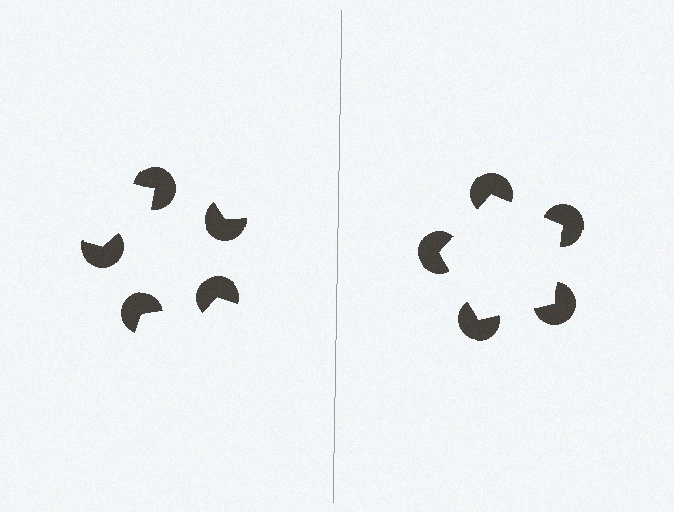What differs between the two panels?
The pac-man discs are positioned identically on both sides; only the wedge orientations differ. On the right they align to a pentagon; on the left they are misaligned.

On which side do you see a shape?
An illusory pentagon appears on the right side. On the left side the wedge cuts are rotated, so no coherent shape forms.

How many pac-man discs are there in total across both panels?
10 — 5 on each side.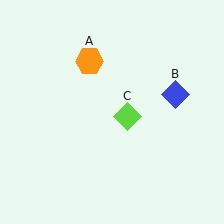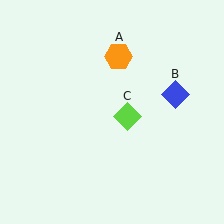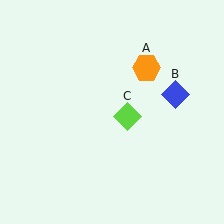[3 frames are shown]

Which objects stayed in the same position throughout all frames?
Blue diamond (object B) and lime diamond (object C) remained stationary.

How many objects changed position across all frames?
1 object changed position: orange hexagon (object A).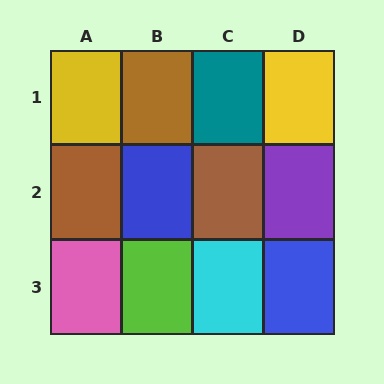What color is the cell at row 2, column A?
Brown.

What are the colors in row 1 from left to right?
Yellow, brown, teal, yellow.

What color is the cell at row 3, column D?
Blue.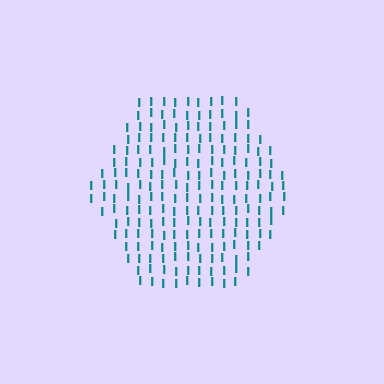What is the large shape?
The large shape is a hexagon.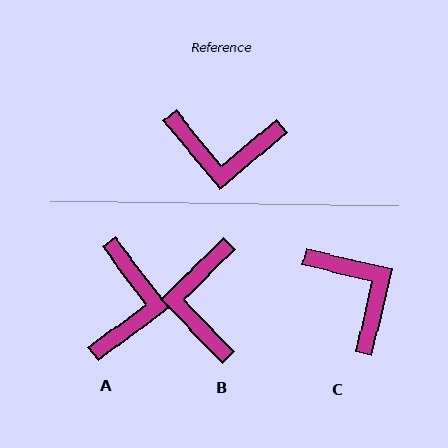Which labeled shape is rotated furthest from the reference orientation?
C, about 127 degrees away.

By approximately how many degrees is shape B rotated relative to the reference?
Approximately 85 degrees clockwise.